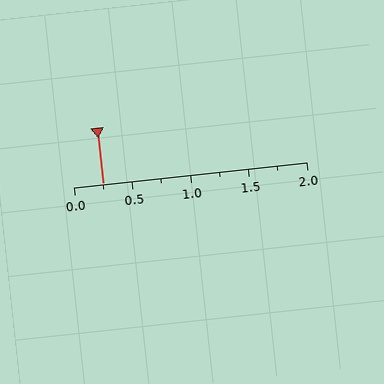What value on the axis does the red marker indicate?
The marker indicates approximately 0.25.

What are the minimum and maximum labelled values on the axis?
The axis runs from 0.0 to 2.0.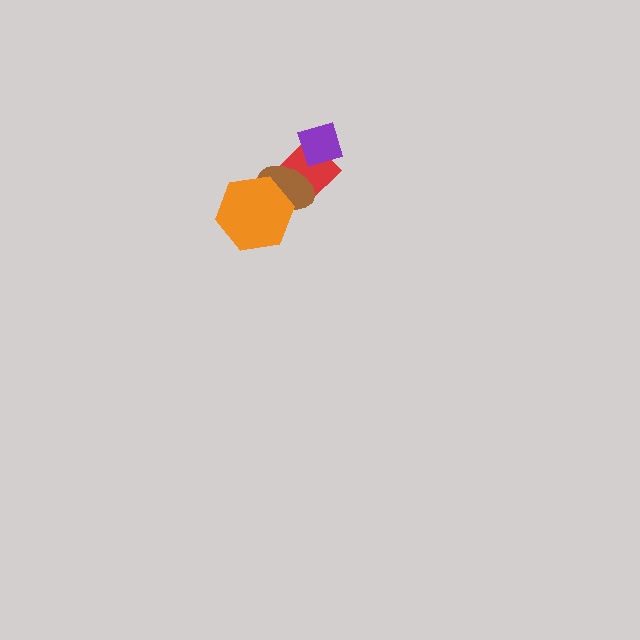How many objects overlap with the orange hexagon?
1 object overlaps with the orange hexagon.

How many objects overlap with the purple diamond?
1 object overlaps with the purple diamond.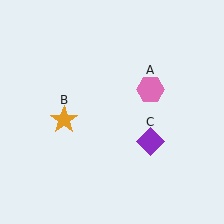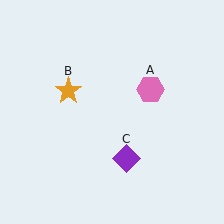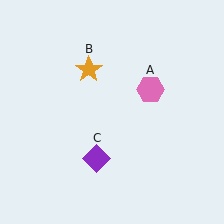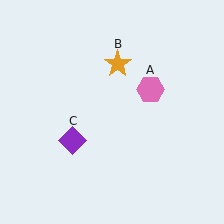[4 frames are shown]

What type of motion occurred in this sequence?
The orange star (object B), purple diamond (object C) rotated clockwise around the center of the scene.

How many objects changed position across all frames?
2 objects changed position: orange star (object B), purple diamond (object C).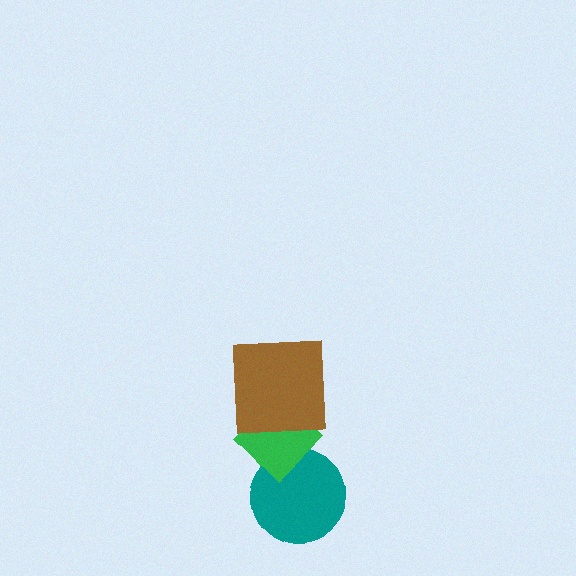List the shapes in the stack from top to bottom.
From top to bottom: the brown square, the green diamond, the teal circle.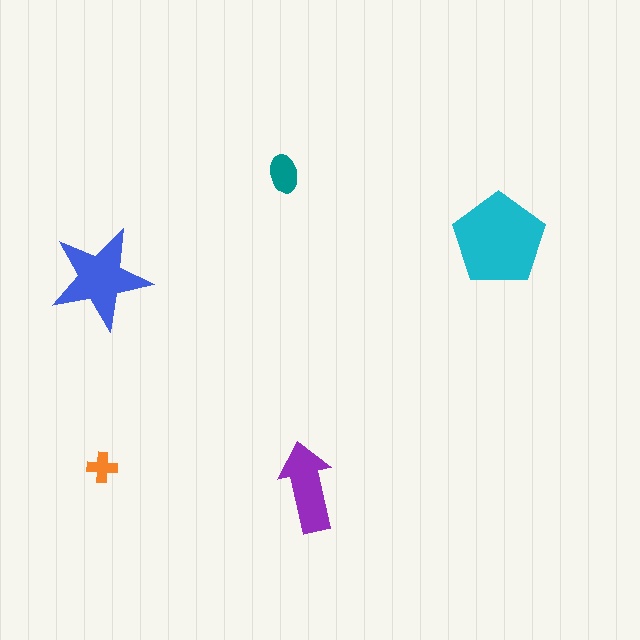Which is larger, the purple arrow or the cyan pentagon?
The cyan pentagon.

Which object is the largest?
The cyan pentagon.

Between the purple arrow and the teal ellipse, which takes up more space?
The purple arrow.